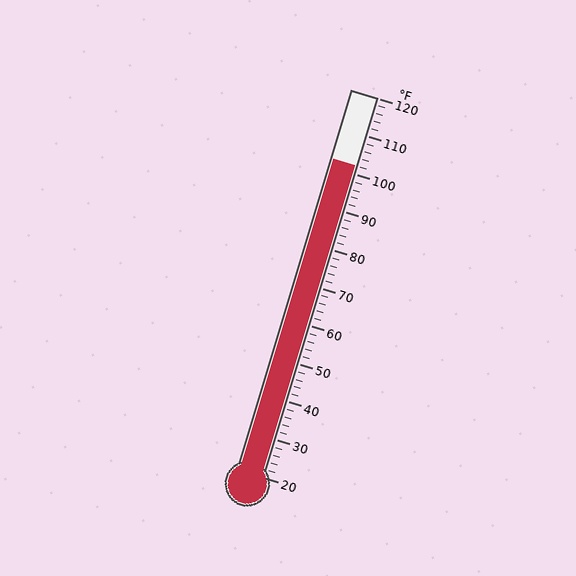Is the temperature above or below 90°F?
The temperature is above 90°F.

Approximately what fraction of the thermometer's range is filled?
The thermometer is filled to approximately 80% of its range.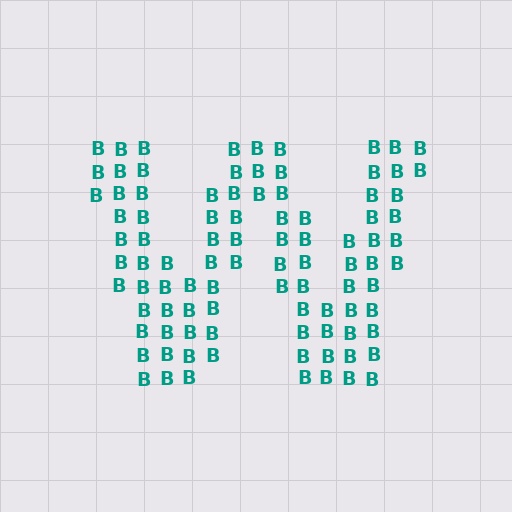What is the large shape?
The large shape is the letter W.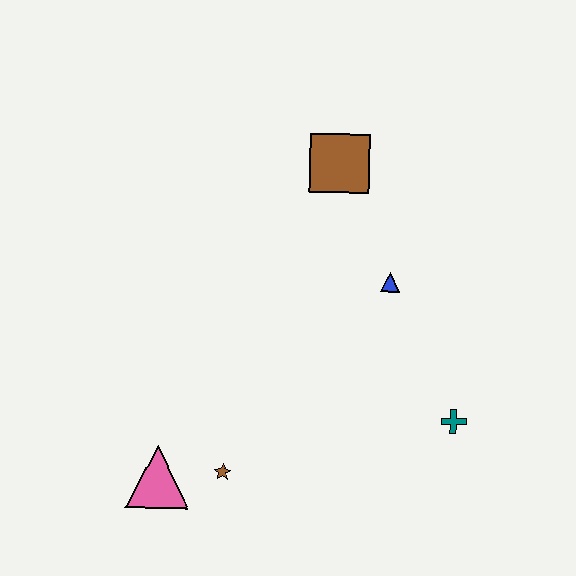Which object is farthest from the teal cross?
The pink triangle is farthest from the teal cross.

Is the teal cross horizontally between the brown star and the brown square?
No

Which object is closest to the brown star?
The pink triangle is closest to the brown star.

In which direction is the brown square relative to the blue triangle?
The brown square is above the blue triangle.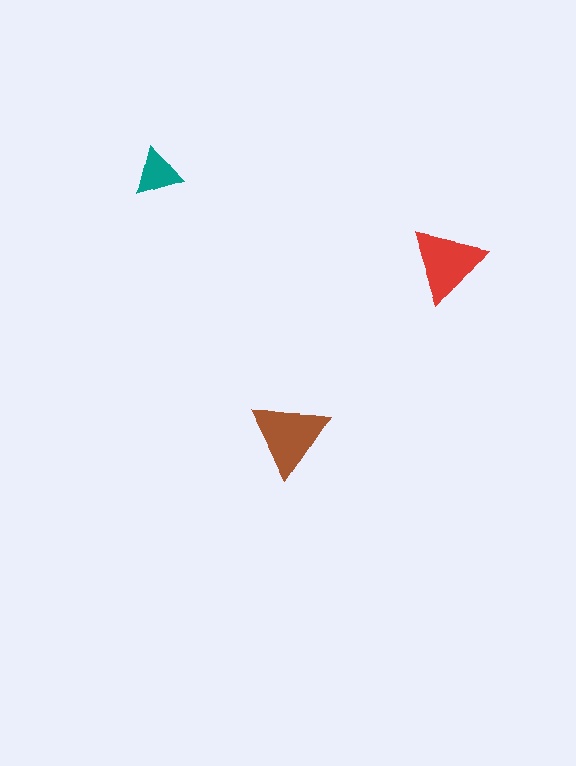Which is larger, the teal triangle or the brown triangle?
The brown one.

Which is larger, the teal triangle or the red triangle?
The red one.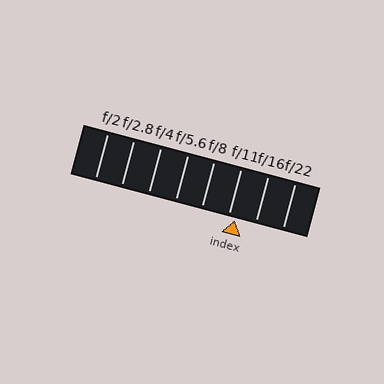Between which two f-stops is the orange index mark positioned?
The index mark is between f/11 and f/16.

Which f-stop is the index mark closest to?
The index mark is closest to f/11.